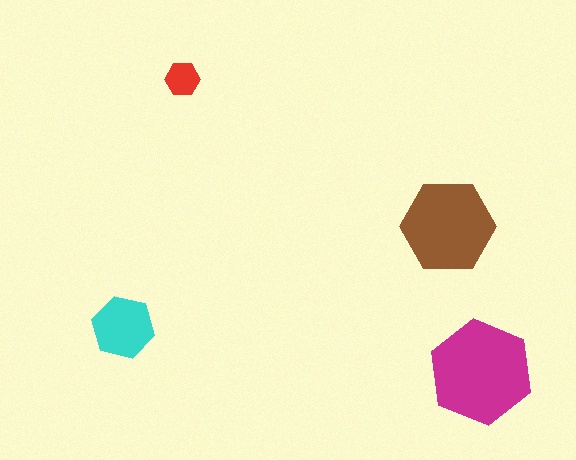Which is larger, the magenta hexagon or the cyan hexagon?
The magenta one.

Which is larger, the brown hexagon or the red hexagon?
The brown one.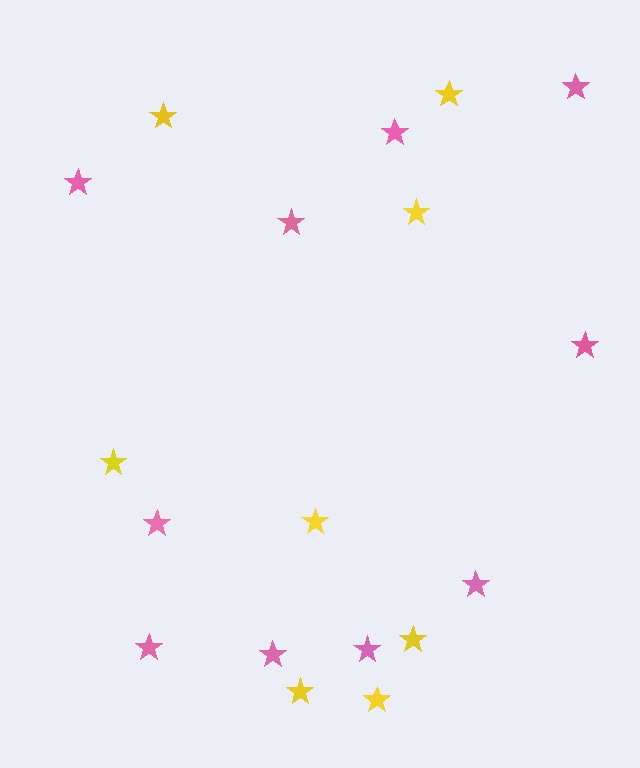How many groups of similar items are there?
There are 2 groups: one group of yellow stars (8) and one group of pink stars (10).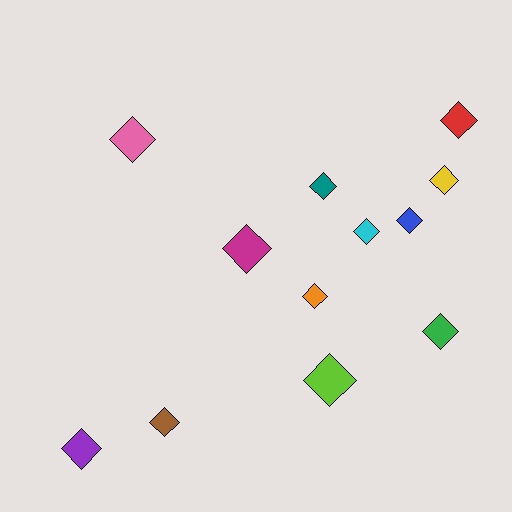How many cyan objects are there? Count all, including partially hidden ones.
There is 1 cyan object.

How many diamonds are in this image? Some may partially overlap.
There are 12 diamonds.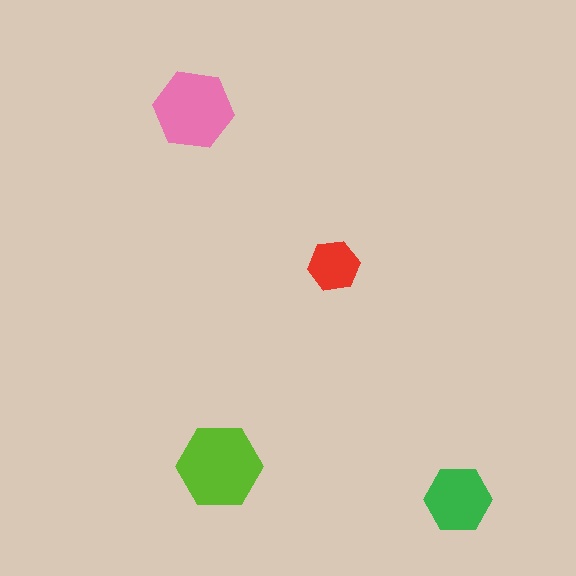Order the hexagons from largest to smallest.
the lime one, the pink one, the green one, the red one.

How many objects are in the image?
There are 4 objects in the image.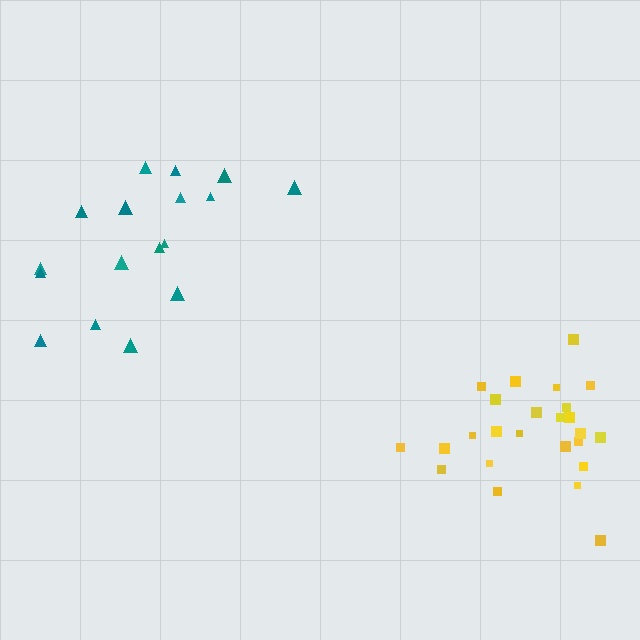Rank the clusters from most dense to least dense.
yellow, teal.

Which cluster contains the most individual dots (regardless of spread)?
Yellow (25).